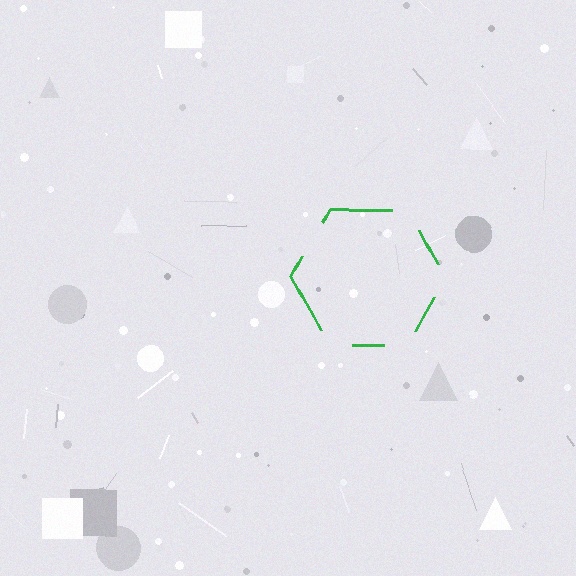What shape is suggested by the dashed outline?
The dashed outline suggests a hexagon.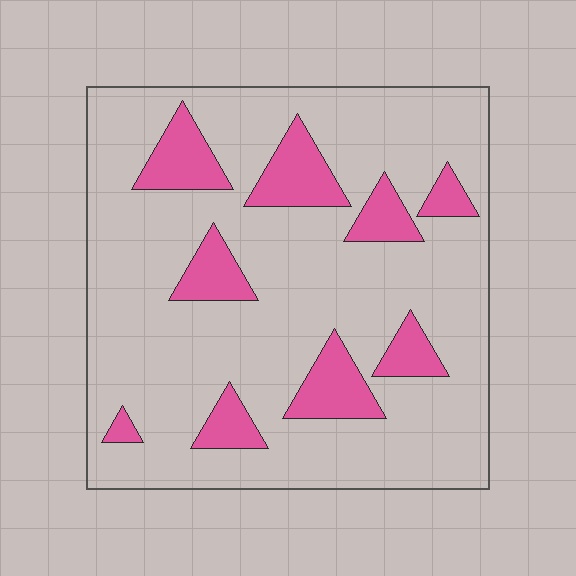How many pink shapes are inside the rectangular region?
9.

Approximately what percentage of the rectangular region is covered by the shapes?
Approximately 20%.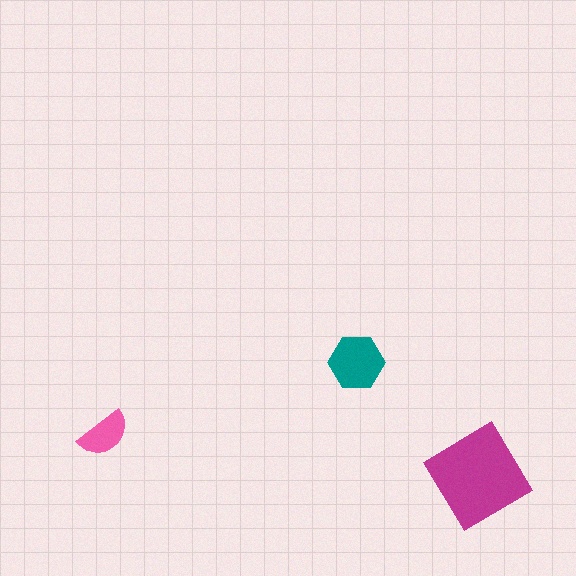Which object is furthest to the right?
The magenta diamond is rightmost.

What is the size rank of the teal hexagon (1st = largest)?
2nd.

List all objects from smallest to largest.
The pink semicircle, the teal hexagon, the magenta diamond.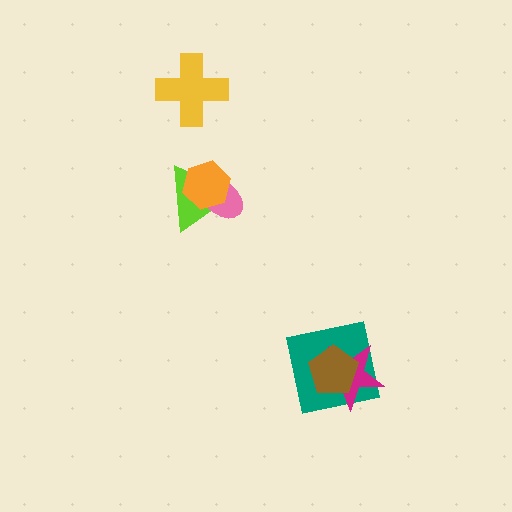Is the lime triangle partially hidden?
Yes, it is partially covered by another shape.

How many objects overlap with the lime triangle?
2 objects overlap with the lime triangle.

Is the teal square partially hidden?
Yes, it is partially covered by another shape.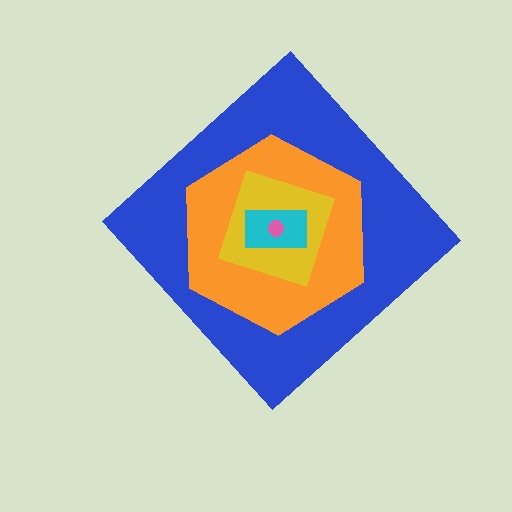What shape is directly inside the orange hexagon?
The yellow square.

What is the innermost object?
The pink circle.